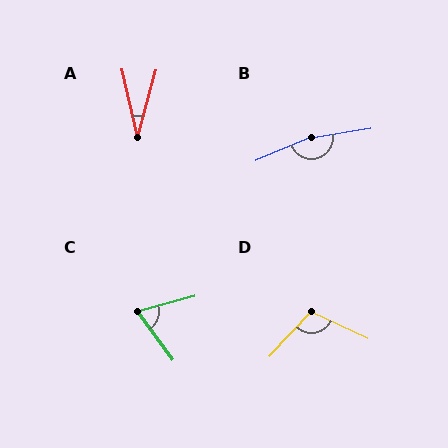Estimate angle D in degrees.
Approximately 107 degrees.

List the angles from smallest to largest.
A (28°), C (69°), D (107°), B (166°).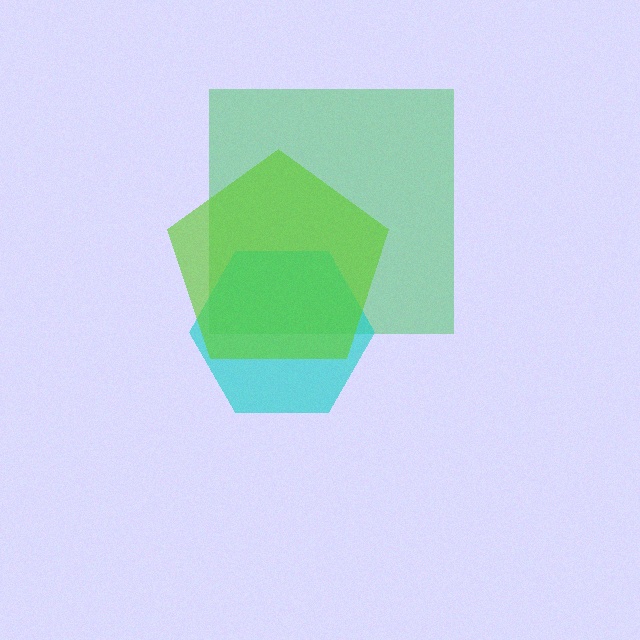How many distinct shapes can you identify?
There are 3 distinct shapes: a green square, a cyan hexagon, a lime pentagon.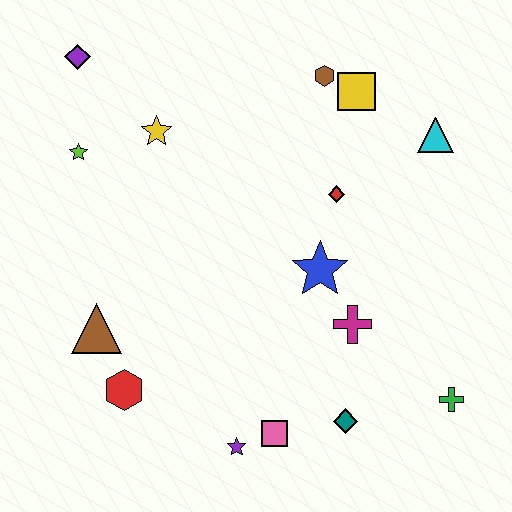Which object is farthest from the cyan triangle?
The red hexagon is farthest from the cyan triangle.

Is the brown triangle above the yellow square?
No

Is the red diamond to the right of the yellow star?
Yes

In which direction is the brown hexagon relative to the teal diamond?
The brown hexagon is above the teal diamond.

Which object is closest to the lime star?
The yellow star is closest to the lime star.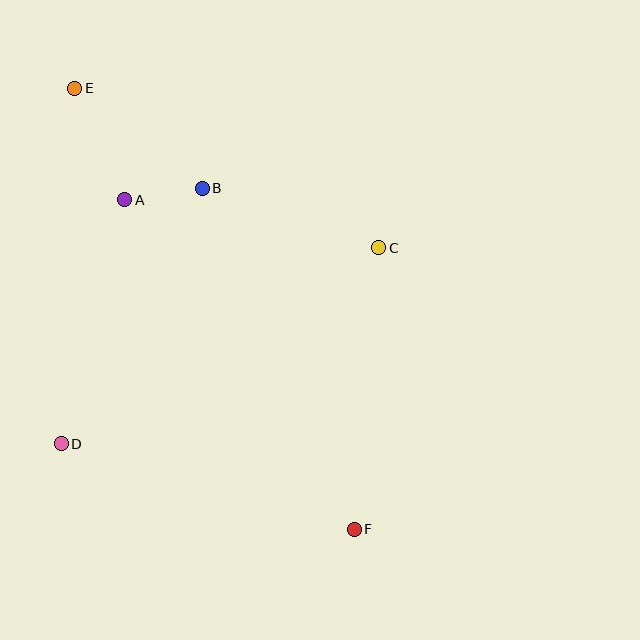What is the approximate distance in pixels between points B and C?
The distance between B and C is approximately 186 pixels.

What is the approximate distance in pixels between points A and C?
The distance between A and C is approximately 259 pixels.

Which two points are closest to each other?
Points A and B are closest to each other.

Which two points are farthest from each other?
Points E and F are farthest from each other.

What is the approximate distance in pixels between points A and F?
The distance between A and F is approximately 402 pixels.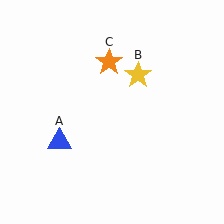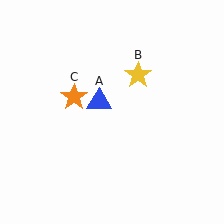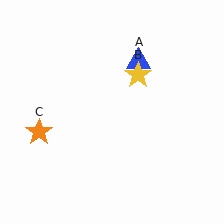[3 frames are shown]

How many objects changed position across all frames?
2 objects changed position: blue triangle (object A), orange star (object C).